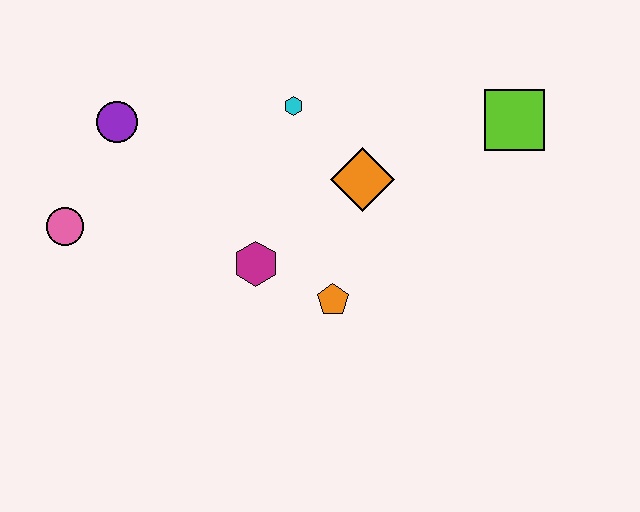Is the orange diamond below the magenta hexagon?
No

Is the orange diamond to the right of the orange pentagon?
Yes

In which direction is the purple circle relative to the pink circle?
The purple circle is above the pink circle.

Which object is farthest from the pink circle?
The lime square is farthest from the pink circle.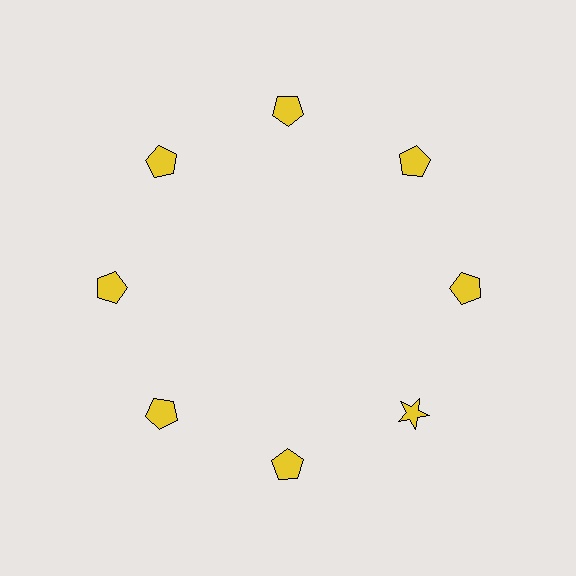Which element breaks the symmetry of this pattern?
The yellow star at roughly the 4 o'clock position breaks the symmetry. All other shapes are yellow pentagons.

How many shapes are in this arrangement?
There are 8 shapes arranged in a ring pattern.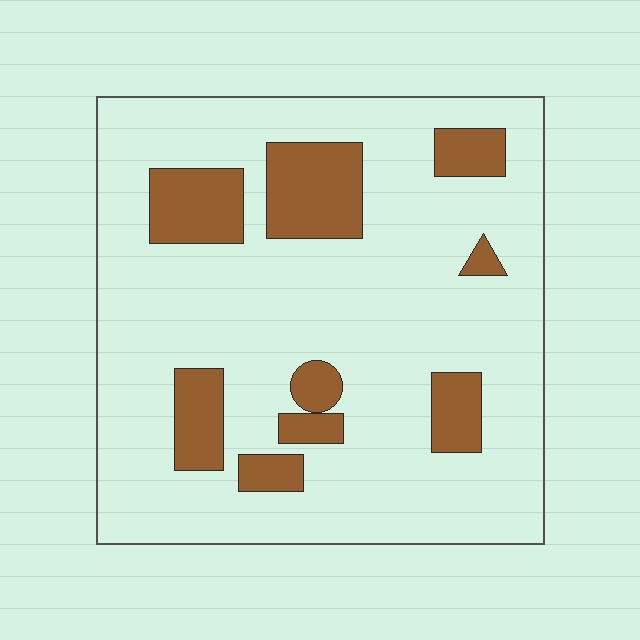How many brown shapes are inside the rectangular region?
9.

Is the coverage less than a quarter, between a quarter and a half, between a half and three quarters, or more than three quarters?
Less than a quarter.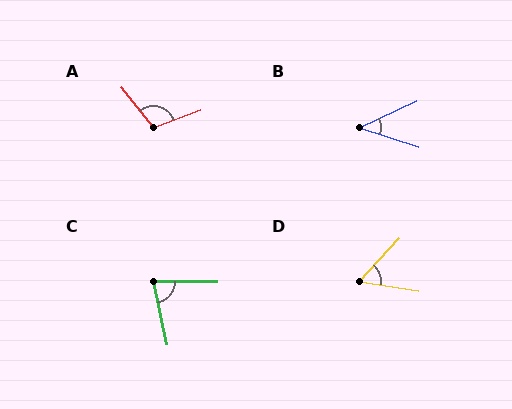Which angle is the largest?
A, at approximately 108 degrees.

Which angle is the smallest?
B, at approximately 43 degrees.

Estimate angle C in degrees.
Approximately 78 degrees.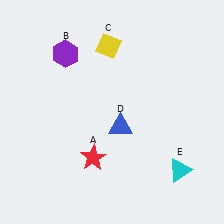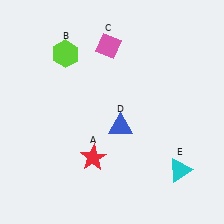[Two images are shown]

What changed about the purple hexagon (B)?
In Image 1, B is purple. In Image 2, it changed to lime.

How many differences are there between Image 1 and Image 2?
There are 2 differences between the two images.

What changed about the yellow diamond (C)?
In Image 1, C is yellow. In Image 2, it changed to pink.